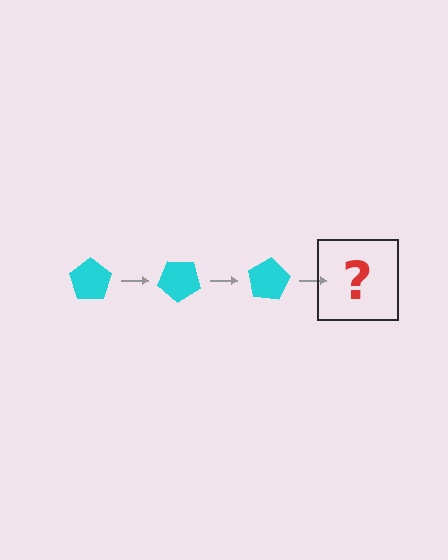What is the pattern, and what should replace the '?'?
The pattern is that the pentagon rotates 40 degrees each step. The '?' should be a cyan pentagon rotated 120 degrees.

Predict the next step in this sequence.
The next step is a cyan pentagon rotated 120 degrees.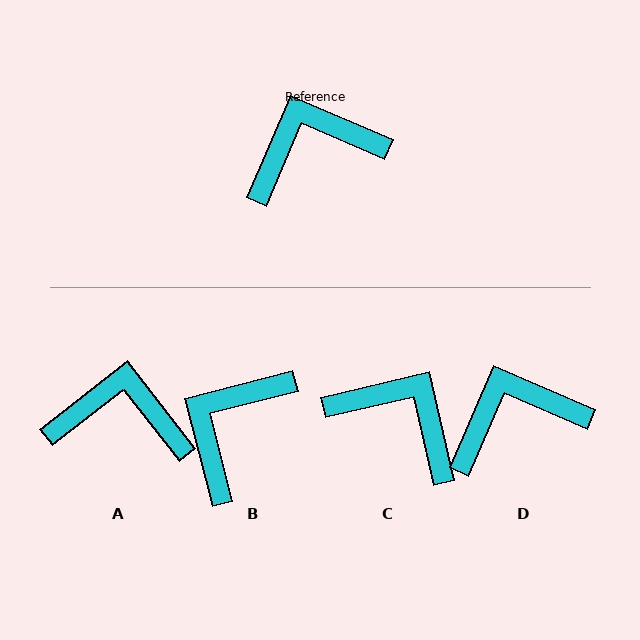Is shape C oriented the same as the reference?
No, it is off by about 54 degrees.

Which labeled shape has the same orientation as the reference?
D.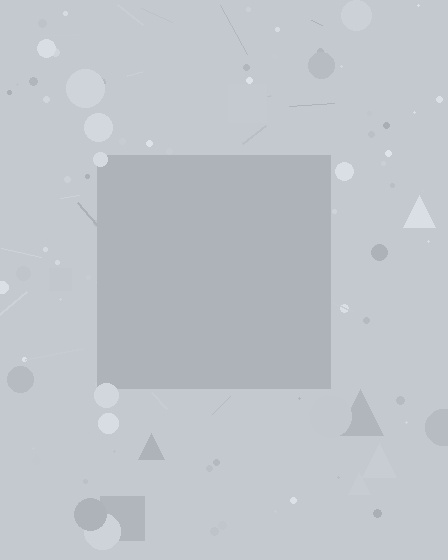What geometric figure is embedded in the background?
A square is embedded in the background.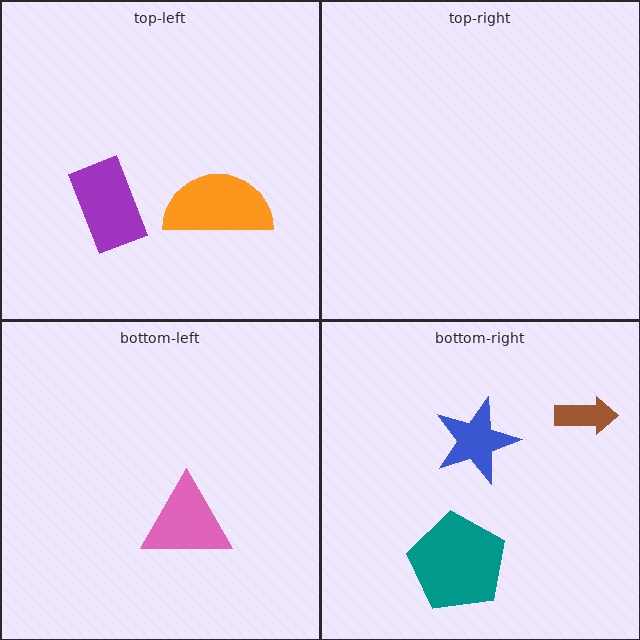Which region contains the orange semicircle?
The top-left region.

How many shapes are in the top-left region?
2.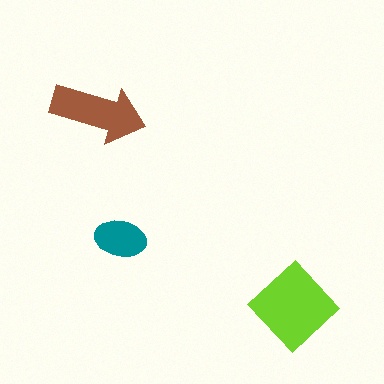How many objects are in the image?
There are 3 objects in the image.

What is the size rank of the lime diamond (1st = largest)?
1st.